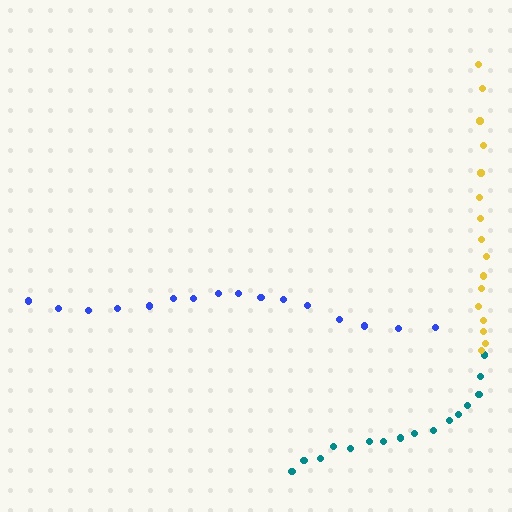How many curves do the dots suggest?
There are 3 distinct paths.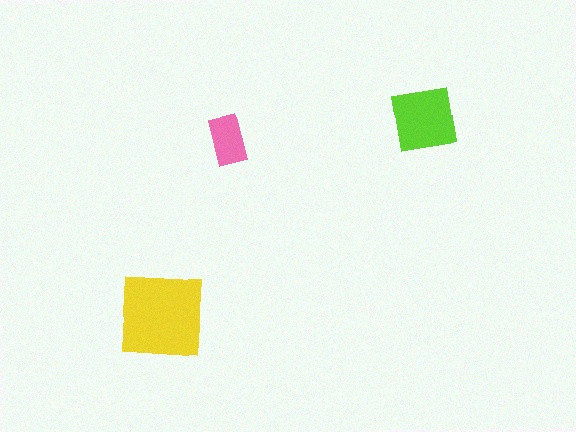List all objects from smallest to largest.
The pink rectangle, the lime square, the yellow square.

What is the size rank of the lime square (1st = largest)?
2nd.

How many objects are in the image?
There are 3 objects in the image.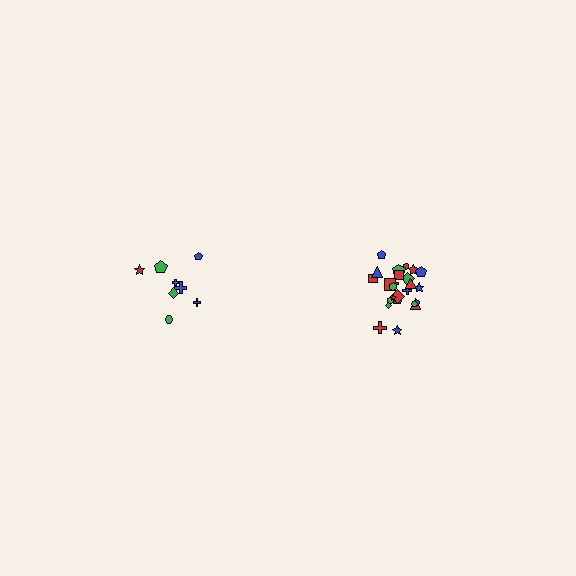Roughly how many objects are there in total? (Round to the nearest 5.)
Roughly 35 objects in total.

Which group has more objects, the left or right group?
The right group.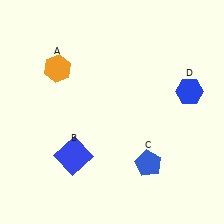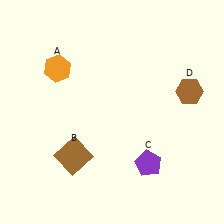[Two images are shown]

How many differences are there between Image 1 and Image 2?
There are 3 differences between the two images.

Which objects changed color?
B changed from blue to brown. C changed from blue to purple. D changed from blue to brown.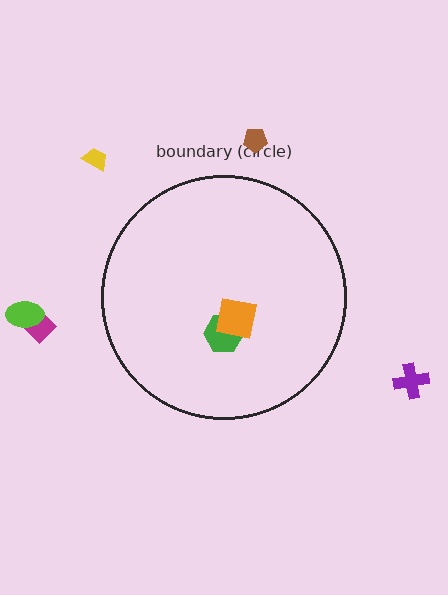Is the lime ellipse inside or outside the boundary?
Outside.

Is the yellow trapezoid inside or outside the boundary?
Outside.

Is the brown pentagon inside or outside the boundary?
Outside.